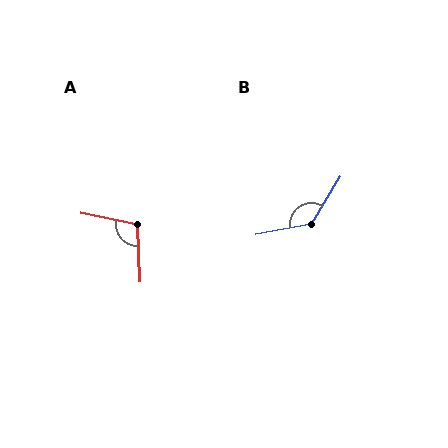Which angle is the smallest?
A, at approximately 104 degrees.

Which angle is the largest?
B, at approximately 132 degrees.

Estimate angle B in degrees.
Approximately 132 degrees.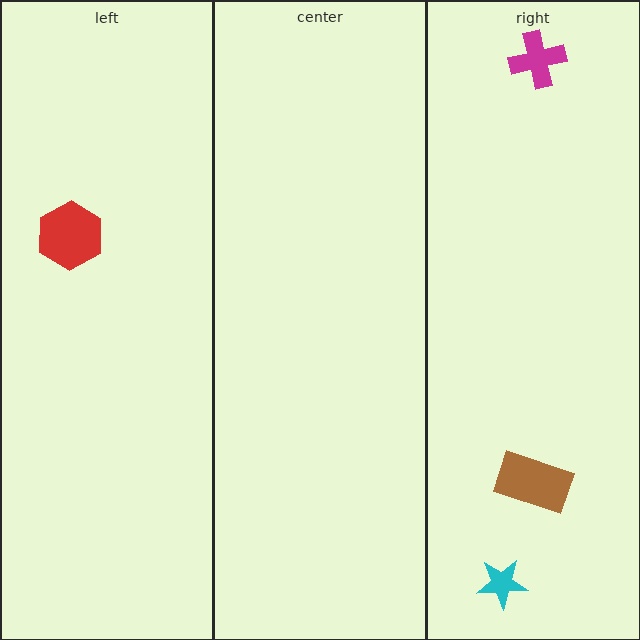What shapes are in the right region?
The cyan star, the brown rectangle, the magenta cross.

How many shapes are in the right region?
3.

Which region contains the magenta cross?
The right region.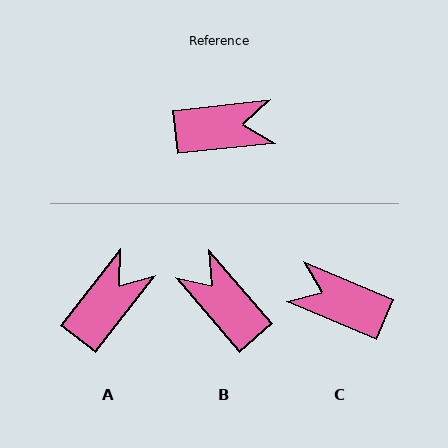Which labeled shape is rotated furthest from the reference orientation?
C, about 151 degrees away.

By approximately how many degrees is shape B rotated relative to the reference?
Approximately 124 degrees counter-clockwise.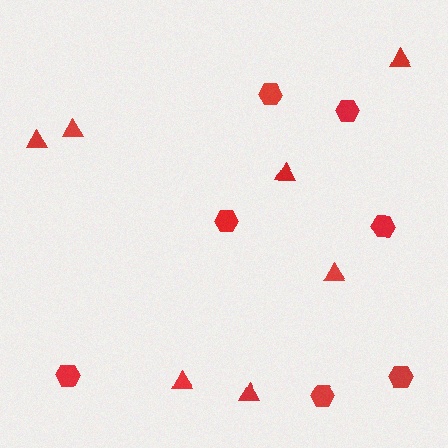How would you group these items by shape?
There are 2 groups: one group of triangles (7) and one group of hexagons (7).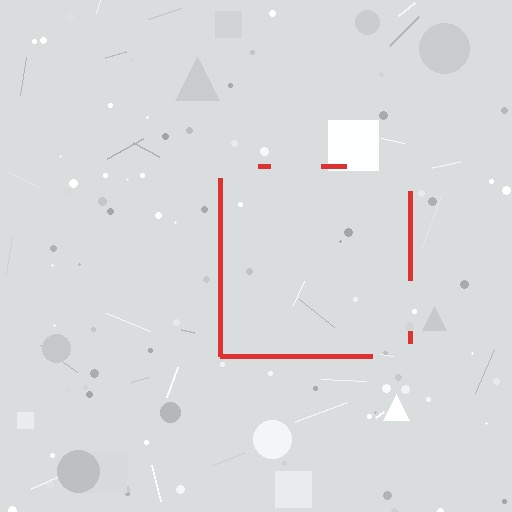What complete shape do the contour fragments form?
The contour fragments form a square.